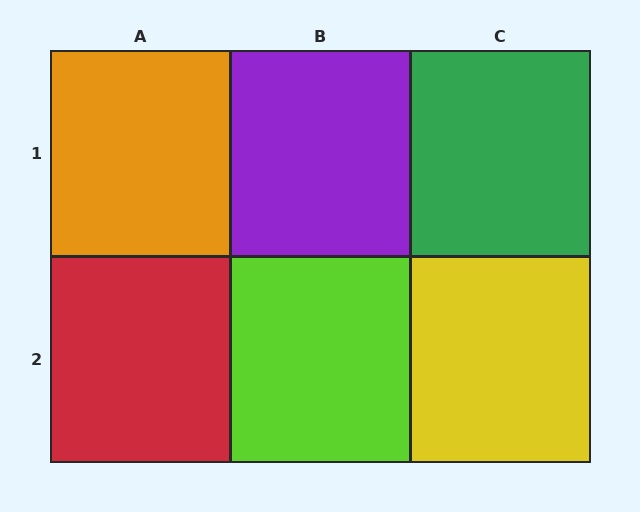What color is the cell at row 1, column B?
Purple.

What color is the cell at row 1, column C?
Green.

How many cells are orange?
1 cell is orange.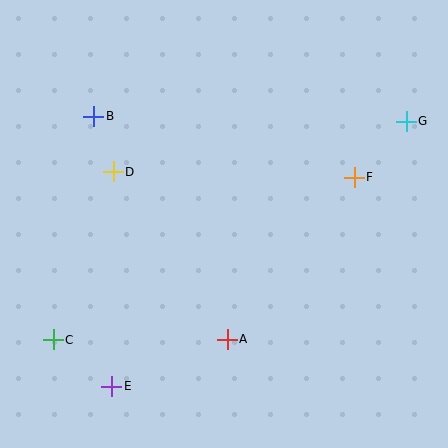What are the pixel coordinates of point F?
Point F is at (354, 177).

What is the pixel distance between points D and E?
The distance between D and E is 215 pixels.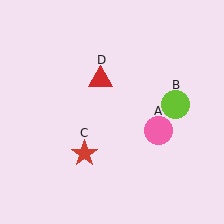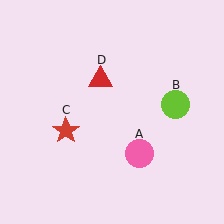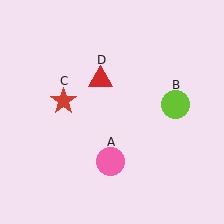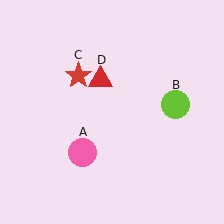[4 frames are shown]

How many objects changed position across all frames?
2 objects changed position: pink circle (object A), red star (object C).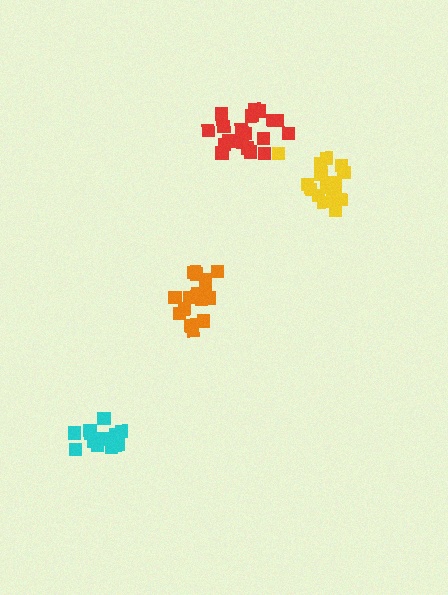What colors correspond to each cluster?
The clusters are colored: red, cyan, yellow, orange.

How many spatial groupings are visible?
There are 4 spatial groupings.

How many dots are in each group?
Group 1: 19 dots, Group 2: 13 dots, Group 3: 16 dots, Group 4: 16 dots (64 total).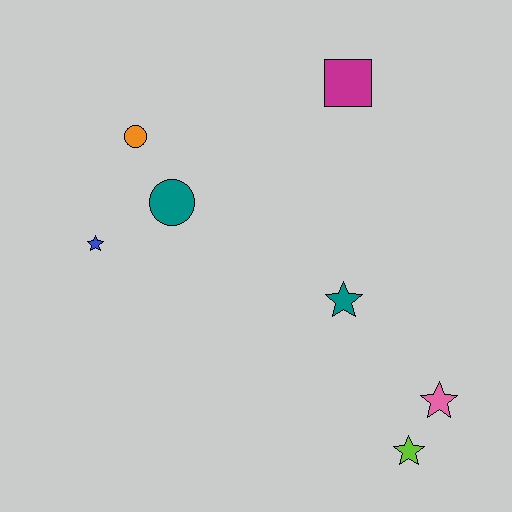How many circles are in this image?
There are 2 circles.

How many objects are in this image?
There are 7 objects.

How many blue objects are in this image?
There is 1 blue object.